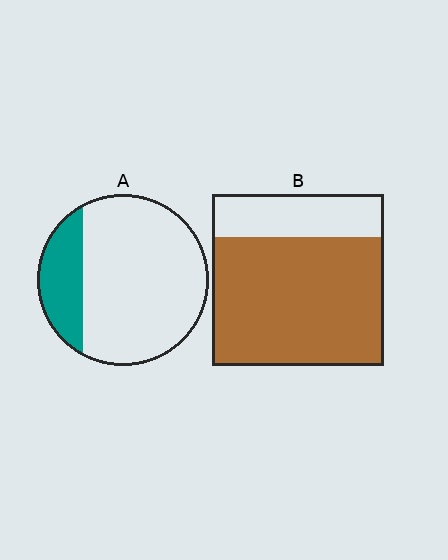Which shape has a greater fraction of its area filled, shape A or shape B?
Shape B.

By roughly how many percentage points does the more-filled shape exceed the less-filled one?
By roughly 55 percentage points (B over A).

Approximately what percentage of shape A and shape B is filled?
A is approximately 20% and B is approximately 75%.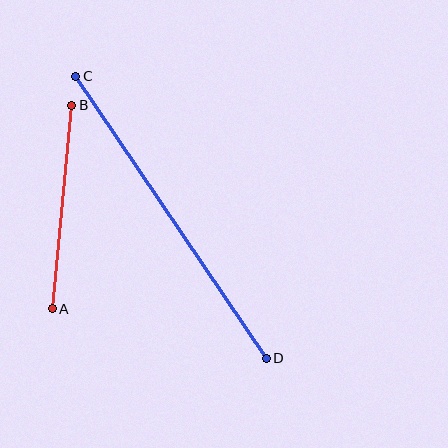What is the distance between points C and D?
The distance is approximately 340 pixels.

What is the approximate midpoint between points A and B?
The midpoint is at approximately (62, 207) pixels.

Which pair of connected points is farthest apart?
Points C and D are farthest apart.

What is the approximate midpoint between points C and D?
The midpoint is at approximately (171, 217) pixels.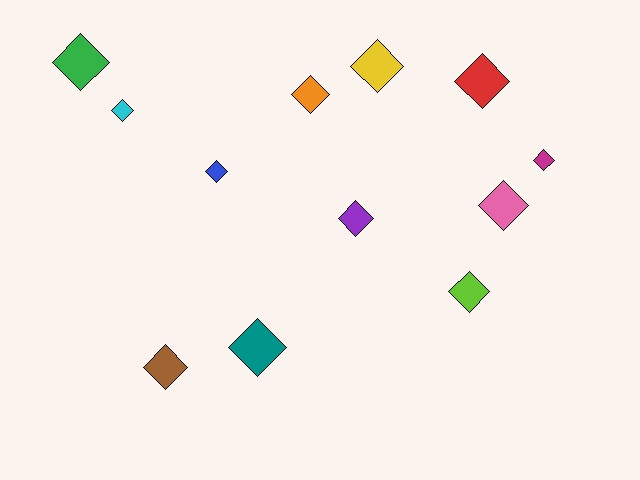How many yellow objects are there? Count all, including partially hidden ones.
There is 1 yellow object.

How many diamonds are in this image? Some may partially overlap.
There are 12 diamonds.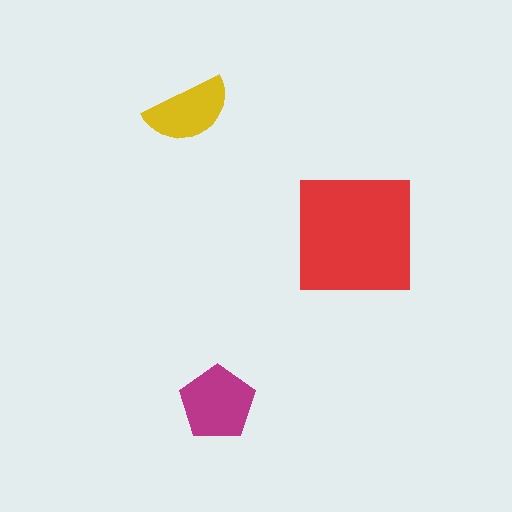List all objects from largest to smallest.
The red square, the magenta pentagon, the yellow semicircle.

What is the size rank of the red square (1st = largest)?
1st.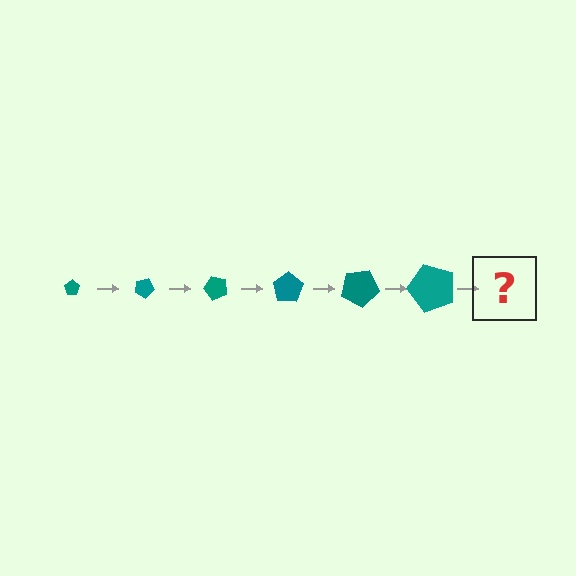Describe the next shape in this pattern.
It should be a pentagon, larger than the previous one and rotated 150 degrees from the start.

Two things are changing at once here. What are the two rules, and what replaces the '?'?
The two rules are that the pentagon grows larger each step and it rotates 25 degrees each step. The '?' should be a pentagon, larger than the previous one and rotated 150 degrees from the start.